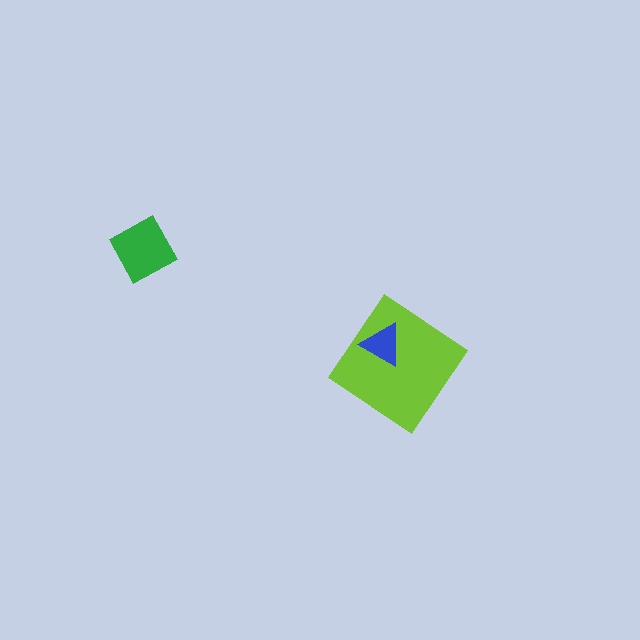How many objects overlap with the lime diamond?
1 object overlaps with the lime diamond.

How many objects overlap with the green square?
0 objects overlap with the green square.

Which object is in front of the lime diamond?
The blue triangle is in front of the lime diamond.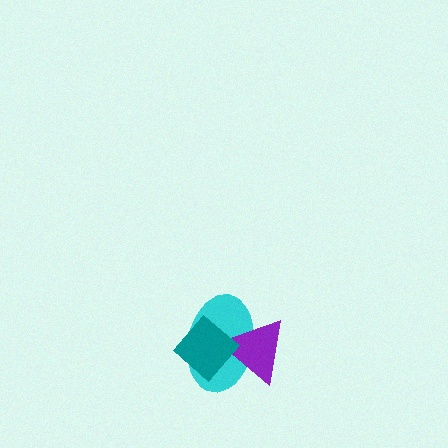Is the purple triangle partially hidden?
Yes, it is partially covered by another shape.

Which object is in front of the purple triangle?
The teal diamond is in front of the purple triangle.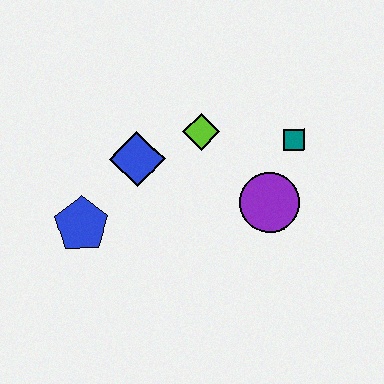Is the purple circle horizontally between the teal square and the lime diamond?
Yes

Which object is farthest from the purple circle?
The blue pentagon is farthest from the purple circle.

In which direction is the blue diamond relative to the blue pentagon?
The blue diamond is above the blue pentagon.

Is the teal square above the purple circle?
Yes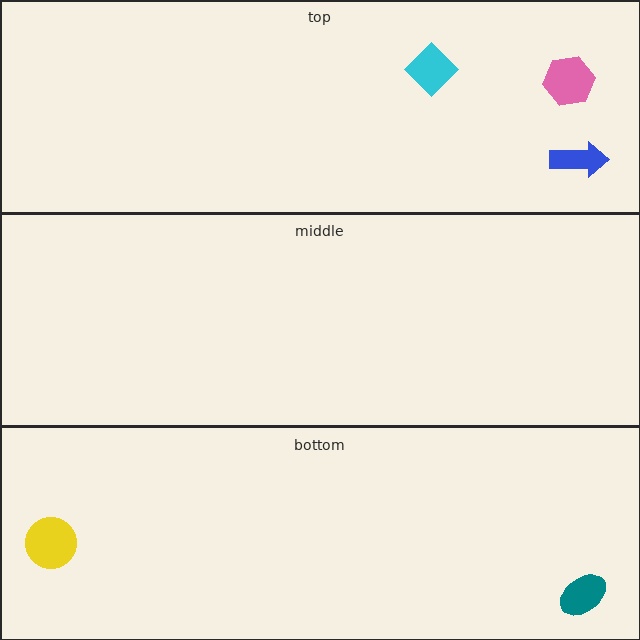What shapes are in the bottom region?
The yellow circle, the teal ellipse.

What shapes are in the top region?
The blue arrow, the pink hexagon, the cyan diamond.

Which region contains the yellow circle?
The bottom region.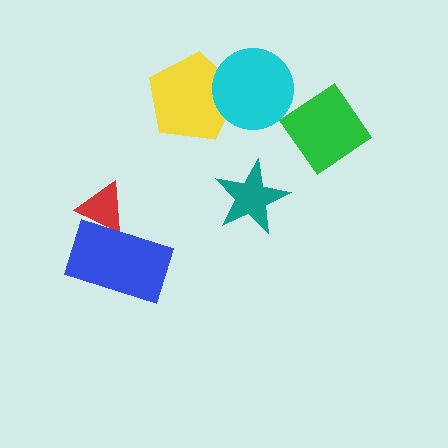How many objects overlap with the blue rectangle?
1 object overlaps with the blue rectangle.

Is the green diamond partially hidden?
No, no other shape covers it.